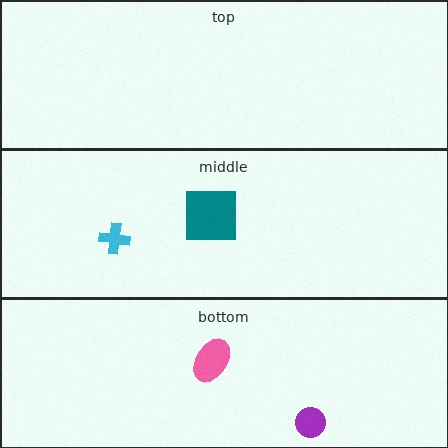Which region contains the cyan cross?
The middle region.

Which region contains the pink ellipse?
The bottom region.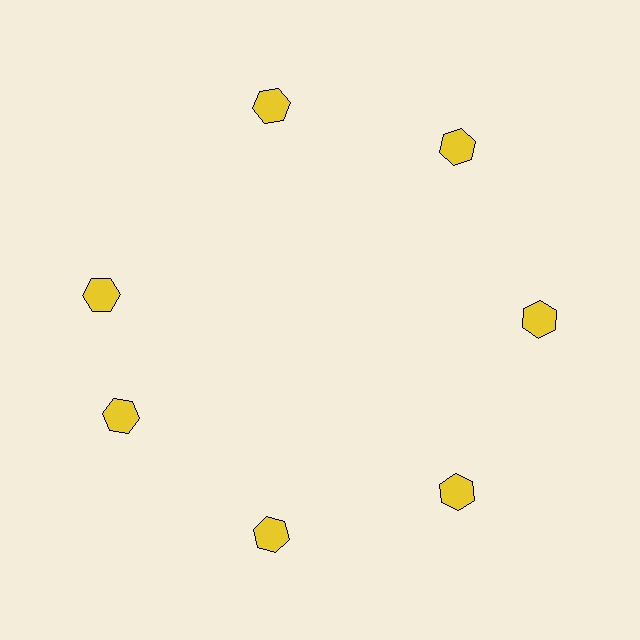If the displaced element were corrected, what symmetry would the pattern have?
It would have 7-fold rotational symmetry — the pattern would map onto itself every 51 degrees.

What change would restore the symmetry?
The symmetry would be restored by rotating it back into even spacing with its neighbors so that all 7 hexagons sit at equal angles and equal distance from the center.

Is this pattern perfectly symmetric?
No. The 7 yellow hexagons are arranged in a ring, but one element near the 10 o'clock position is rotated out of alignment along the ring, breaking the 7-fold rotational symmetry.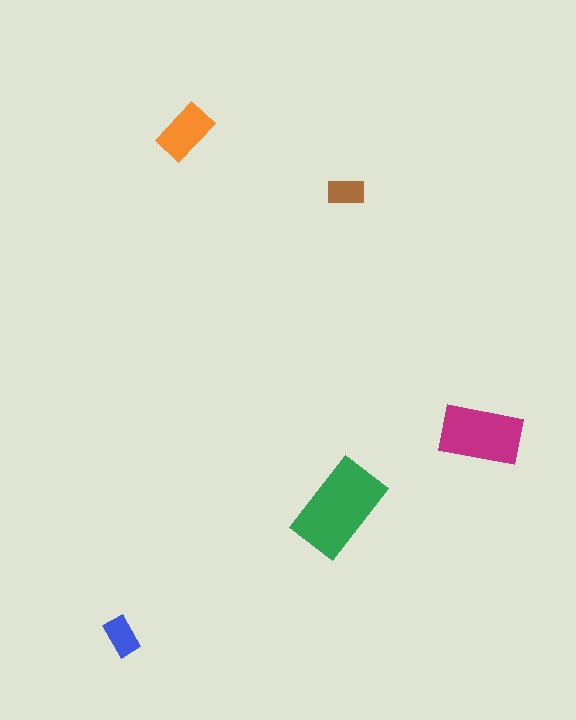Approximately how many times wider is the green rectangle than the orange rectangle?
About 1.5 times wider.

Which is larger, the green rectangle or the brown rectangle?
The green one.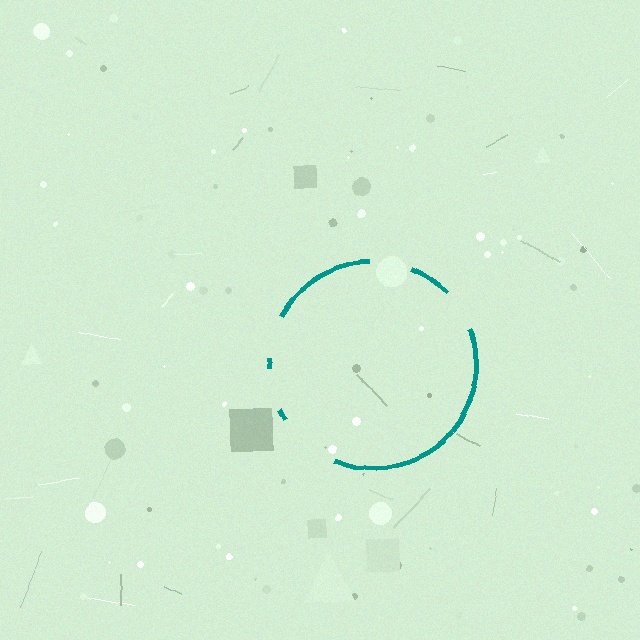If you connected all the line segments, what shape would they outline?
They would outline a circle.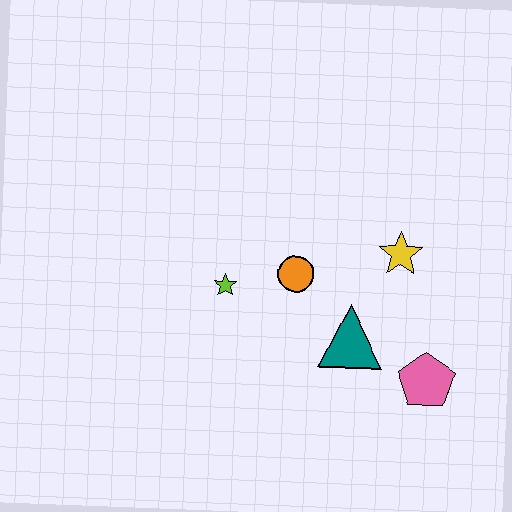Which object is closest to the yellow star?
The teal triangle is closest to the yellow star.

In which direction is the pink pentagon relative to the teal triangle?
The pink pentagon is to the right of the teal triangle.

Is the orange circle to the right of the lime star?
Yes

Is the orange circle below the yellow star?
Yes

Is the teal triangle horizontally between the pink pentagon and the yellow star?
No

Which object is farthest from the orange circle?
The pink pentagon is farthest from the orange circle.